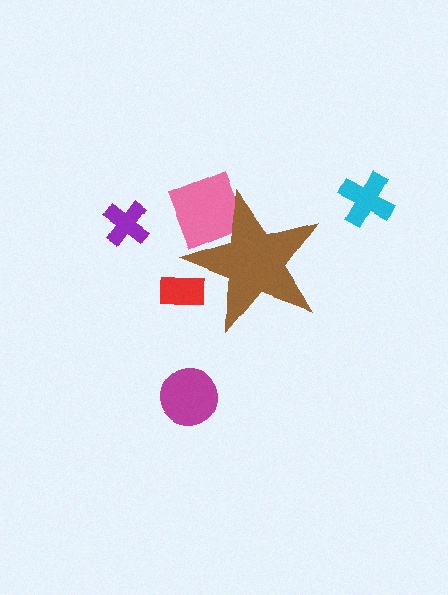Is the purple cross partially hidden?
No, the purple cross is fully visible.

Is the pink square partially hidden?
Yes, the pink square is partially hidden behind the brown star.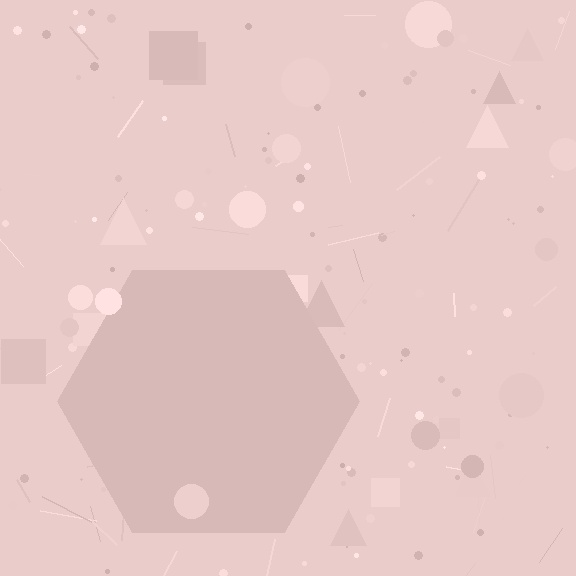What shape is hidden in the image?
A hexagon is hidden in the image.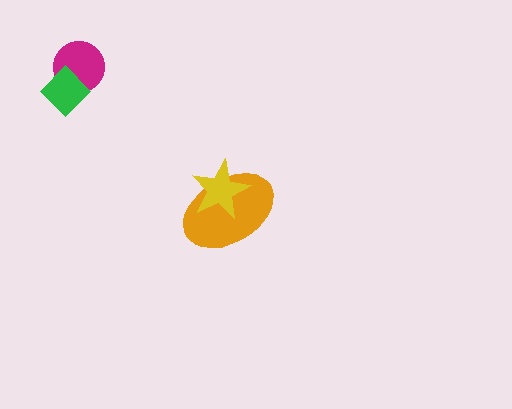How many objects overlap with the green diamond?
1 object overlaps with the green diamond.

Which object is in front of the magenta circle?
The green diamond is in front of the magenta circle.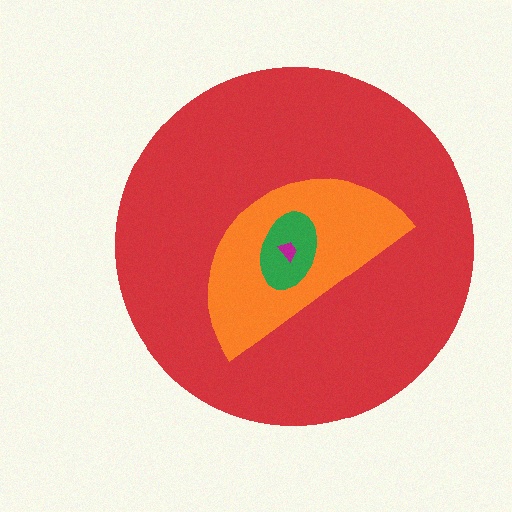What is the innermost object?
The magenta trapezoid.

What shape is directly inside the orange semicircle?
The green ellipse.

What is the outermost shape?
The red circle.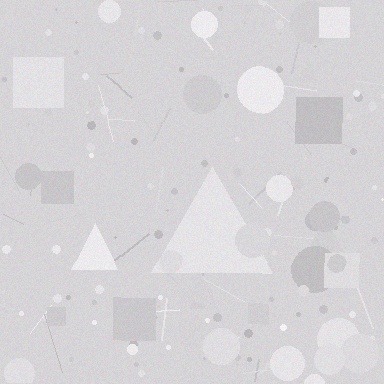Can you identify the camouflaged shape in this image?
The camouflaged shape is a triangle.